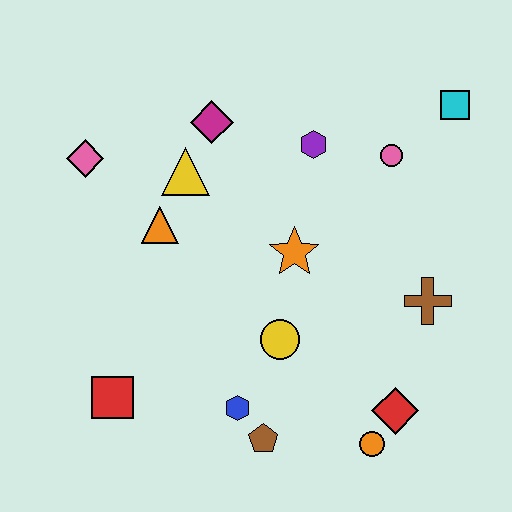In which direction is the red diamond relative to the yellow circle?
The red diamond is to the right of the yellow circle.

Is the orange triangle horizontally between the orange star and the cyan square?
No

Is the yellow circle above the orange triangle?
No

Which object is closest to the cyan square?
The pink circle is closest to the cyan square.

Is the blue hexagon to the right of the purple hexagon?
No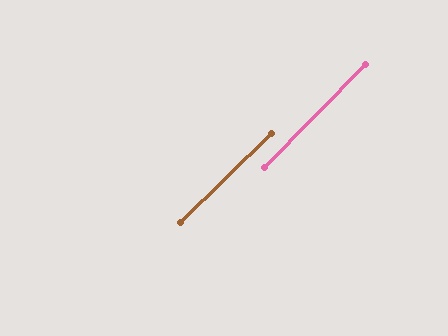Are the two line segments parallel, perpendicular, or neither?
Parallel — their directions differ by only 0.8°.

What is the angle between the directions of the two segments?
Approximately 1 degree.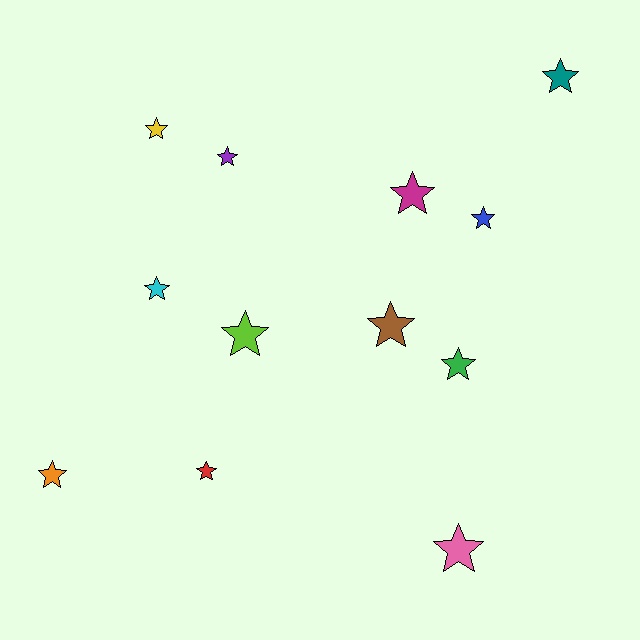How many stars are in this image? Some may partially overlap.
There are 12 stars.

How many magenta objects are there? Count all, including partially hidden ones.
There is 1 magenta object.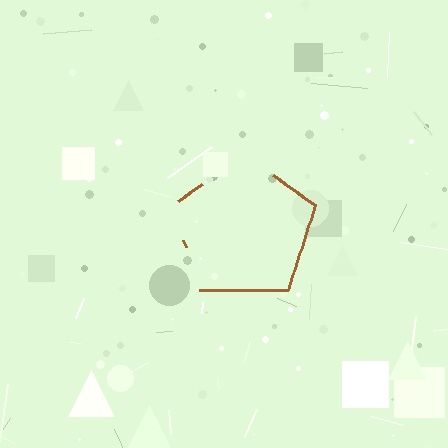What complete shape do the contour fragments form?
The contour fragments form a pentagon.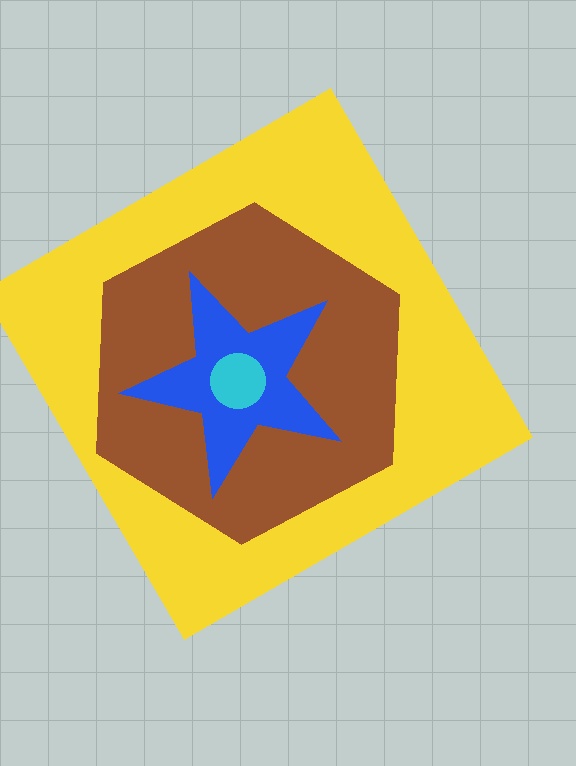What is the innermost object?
The cyan circle.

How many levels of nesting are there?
4.